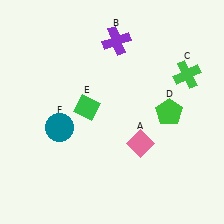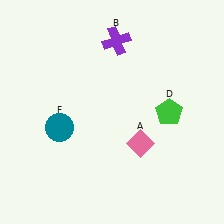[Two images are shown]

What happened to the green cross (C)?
The green cross (C) was removed in Image 2. It was in the top-right area of Image 1.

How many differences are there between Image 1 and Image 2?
There are 2 differences between the two images.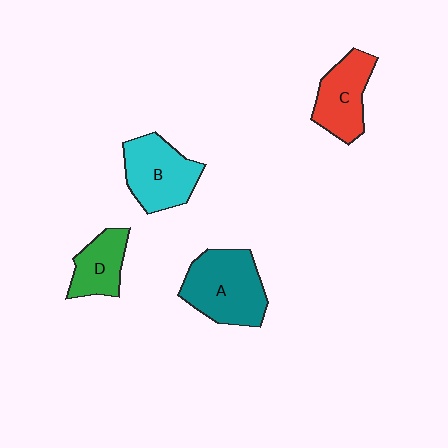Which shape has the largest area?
Shape A (teal).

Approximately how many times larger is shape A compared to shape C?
Approximately 1.4 times.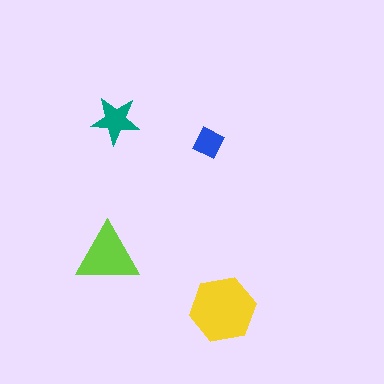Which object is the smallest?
The blue diamond.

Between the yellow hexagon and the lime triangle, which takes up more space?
The yellow hexagon.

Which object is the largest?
The yellow hexagon.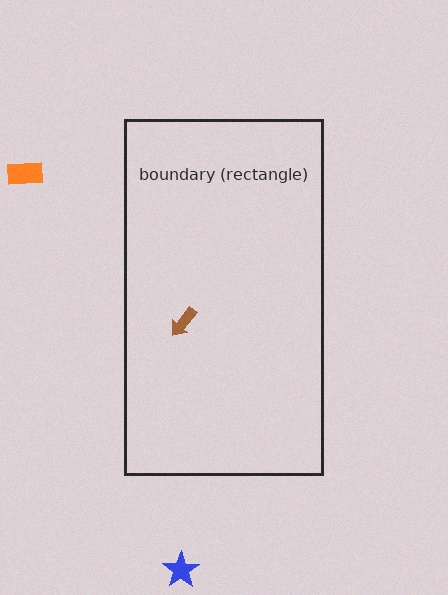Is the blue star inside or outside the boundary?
Outside.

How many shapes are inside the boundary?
1 inside, 2 outside.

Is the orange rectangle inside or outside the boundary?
Outside.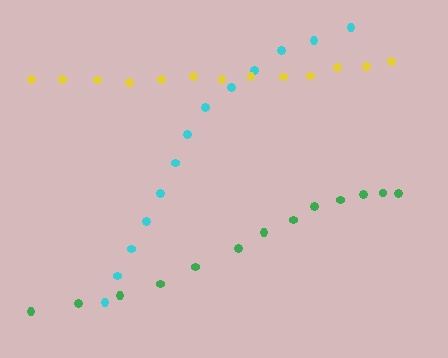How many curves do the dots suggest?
There are 3 distinct paths.